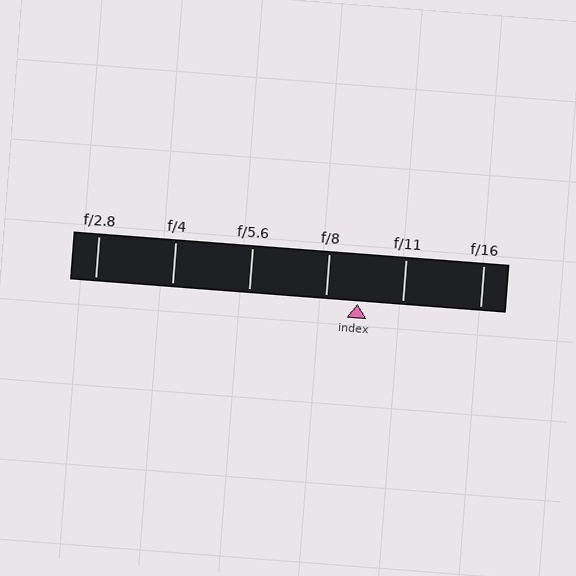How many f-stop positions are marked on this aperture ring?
There are 6 f-stop positions marked.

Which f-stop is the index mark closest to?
The index mark is closest to f/8.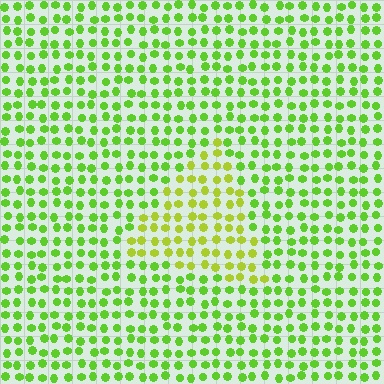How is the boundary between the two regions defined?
The boundary is defined purely by a slight shift in hue (about 28 degrees). Spacing, size, and orientation are identical on both sides.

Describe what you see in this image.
The image is filled with small lime elements in a uniform arrangement. A triangle-shaped region is visible where the elements are tinted to a slightly different hue, forming a subtle color boundary.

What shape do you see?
I see a triangle.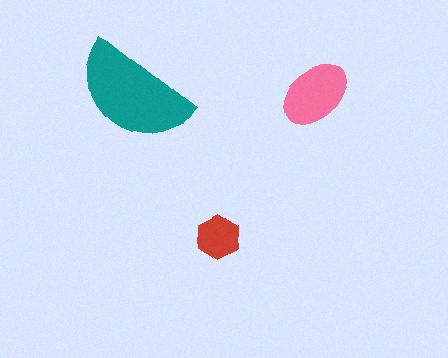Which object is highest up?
The teal semicircle is topmost.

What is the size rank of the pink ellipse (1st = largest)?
2nd.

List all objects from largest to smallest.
The teal semicircle, the pink ellipse, the red hexagon.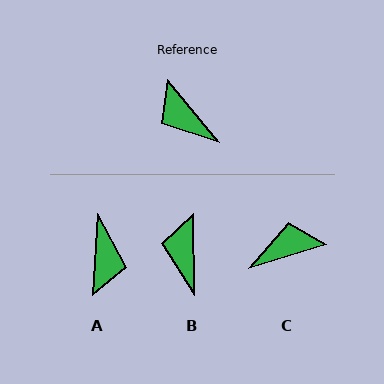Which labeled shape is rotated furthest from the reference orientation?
A, about 137 degrees away.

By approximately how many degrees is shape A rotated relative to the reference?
Approximately 137 degrees counter-clockwise.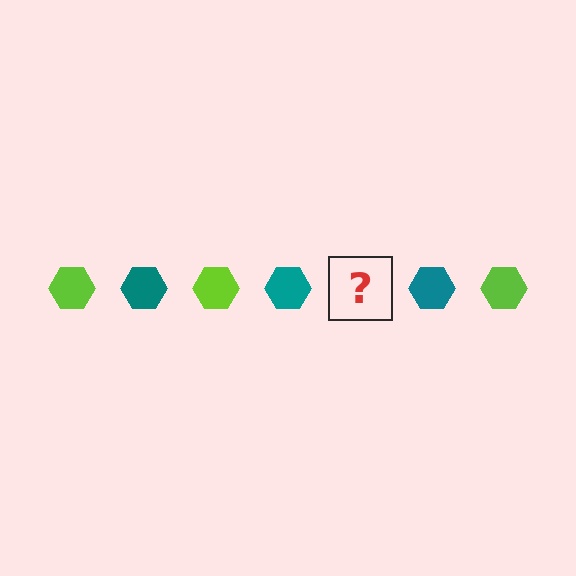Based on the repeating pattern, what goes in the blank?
The blank should be a lime hexagon.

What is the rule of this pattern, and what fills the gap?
The rule is that the pattern cycles through lime, teal hexagons. The gap should be filled with a lime hexagon.